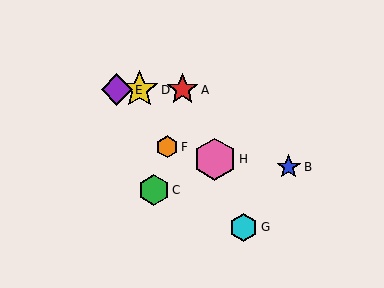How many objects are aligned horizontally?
3 objects (A, D, E) are aligned horizontally.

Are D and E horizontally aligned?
Yes, both are at y≈90.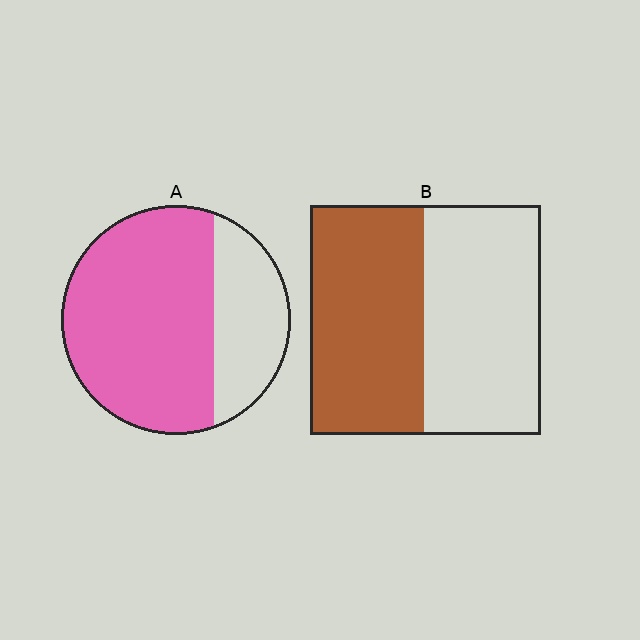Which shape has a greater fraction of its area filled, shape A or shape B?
Shape A.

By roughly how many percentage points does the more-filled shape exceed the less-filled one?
By roughly 20 percentage points (A over B).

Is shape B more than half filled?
Roughly half.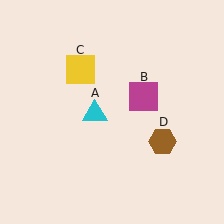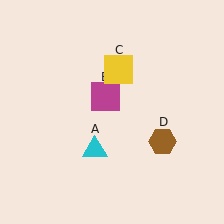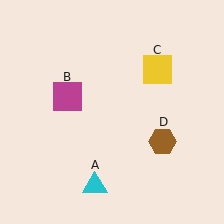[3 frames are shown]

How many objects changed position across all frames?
3 objects changed position: cyan triangle (object A), magenta square (object B), yellow square (object C).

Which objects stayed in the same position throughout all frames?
Brown hexagon (object D) remained stationary.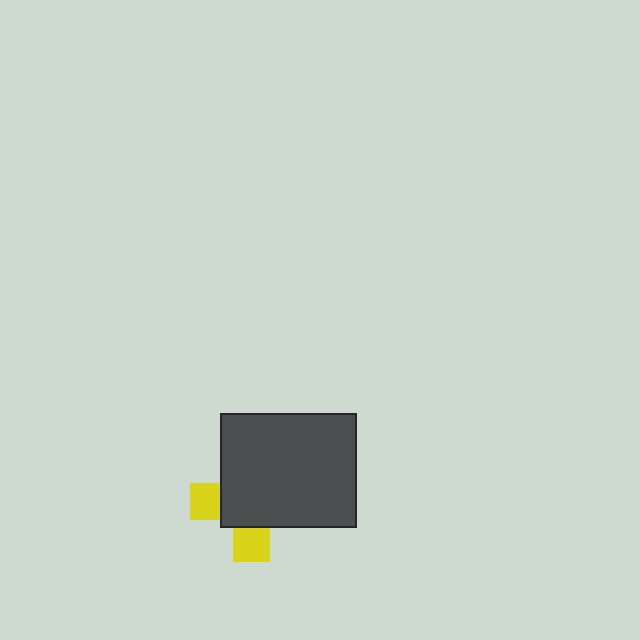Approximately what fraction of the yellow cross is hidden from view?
Roughly 69% of the yellow cross is hidden behind the dark gray rectangle.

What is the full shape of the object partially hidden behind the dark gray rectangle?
The partially hidden object is a yellow cross.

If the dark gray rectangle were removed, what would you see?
You would see the complete yellow cross.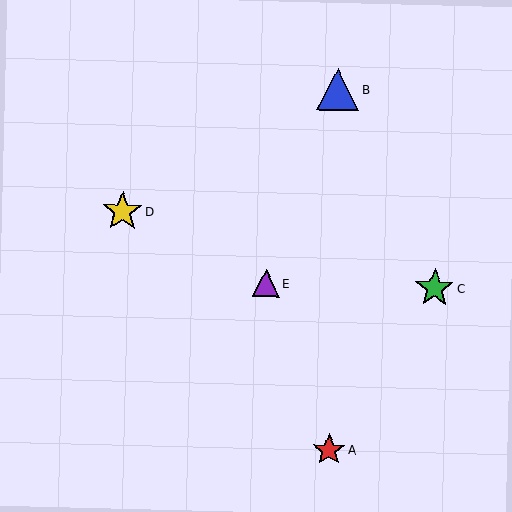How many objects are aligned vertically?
2 objects (A, B) are aligned vertically.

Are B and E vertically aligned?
No, B is at x≈338 and E is at x≈266.